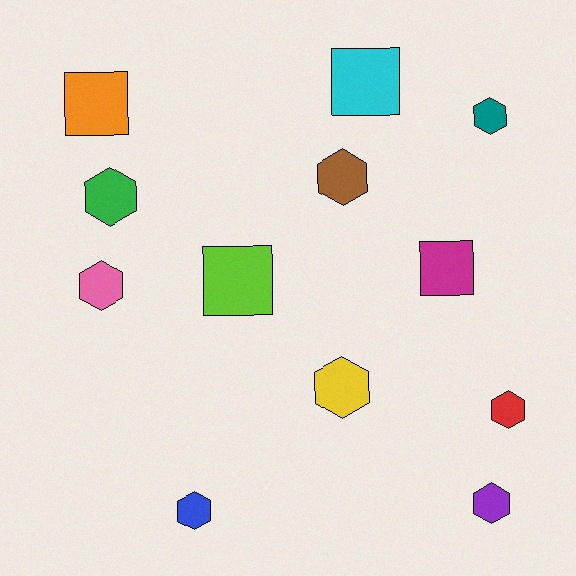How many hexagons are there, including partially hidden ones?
There are 8 hexagons.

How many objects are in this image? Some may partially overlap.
There are 12 objects.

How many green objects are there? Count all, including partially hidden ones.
There is 1 green object.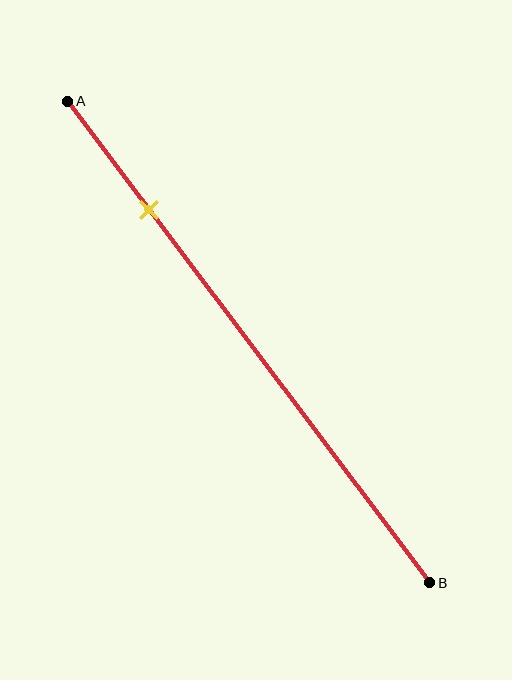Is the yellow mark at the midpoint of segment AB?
No, the mark is at about 25% from A, not at the 50% midpoint.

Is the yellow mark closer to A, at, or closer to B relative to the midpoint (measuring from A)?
The yellow mark is closer to point A than the midpoint of segment AB.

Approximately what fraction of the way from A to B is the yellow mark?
The yellow mark is approximately 25% of the way from A to B.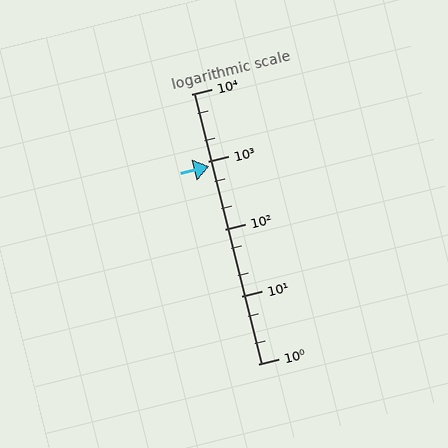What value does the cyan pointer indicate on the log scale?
The pointer indicates approximately 850.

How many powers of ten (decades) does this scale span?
The scale spans 4 decades, from 1 to 10000.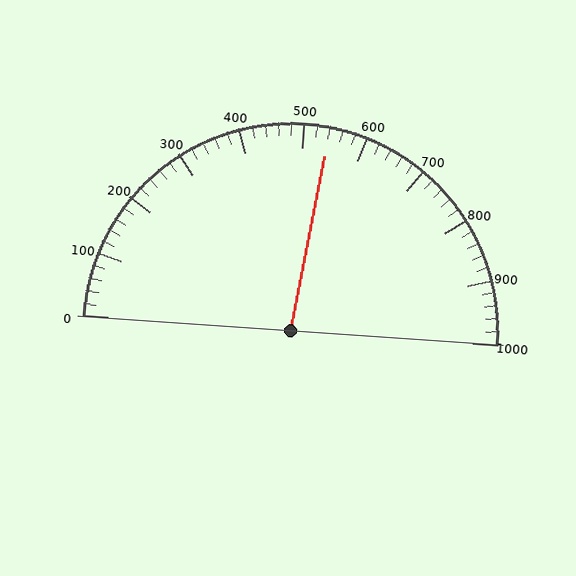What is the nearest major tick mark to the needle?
The nearest major tick mark is 500.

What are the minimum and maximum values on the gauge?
The gauge ranges from 0 to 1000.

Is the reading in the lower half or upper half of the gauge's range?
The reading is in the upper half of the range (0 to 1000).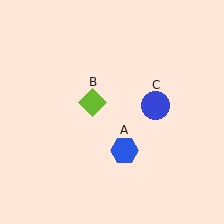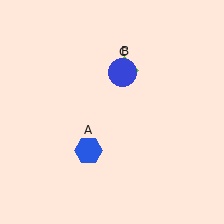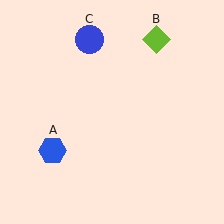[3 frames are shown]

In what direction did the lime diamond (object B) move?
The lime diamond (object B) moved up and to the right.